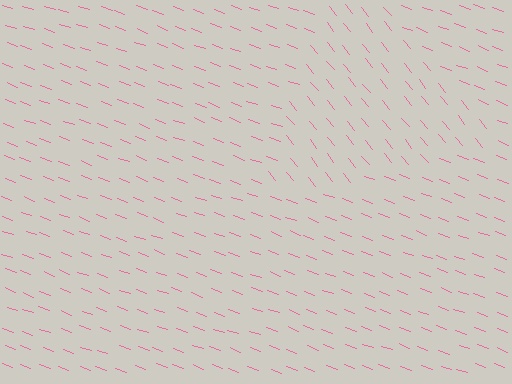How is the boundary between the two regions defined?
The boundary is defined purely by a change in line orientation (approximately 30 degrees difference). All lines are the same color and thickness.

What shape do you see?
I see a triangle.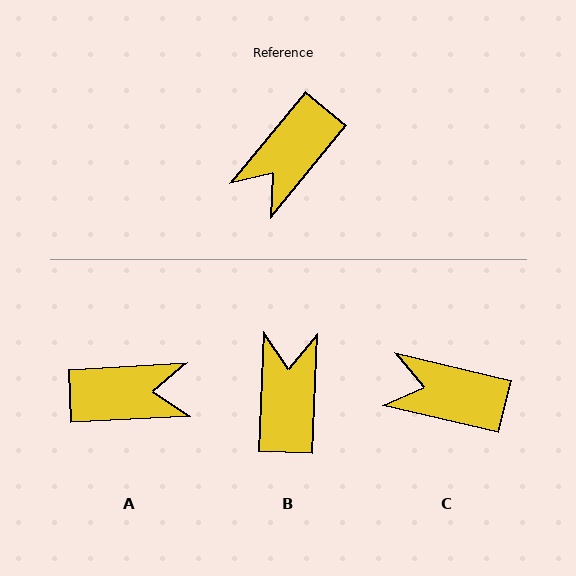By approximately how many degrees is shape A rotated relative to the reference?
Approximately 133 degrees counter-clockwise.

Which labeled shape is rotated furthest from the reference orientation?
B, about 143 degrees away.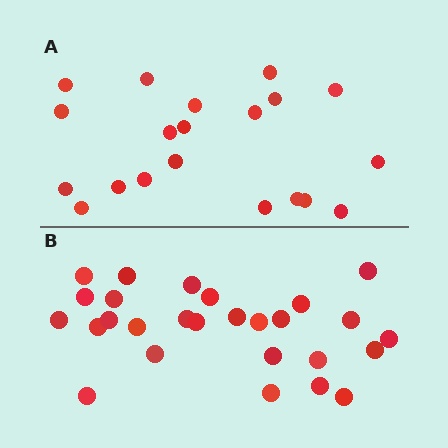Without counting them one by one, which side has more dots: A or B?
Region B (the bottom region) has more dots.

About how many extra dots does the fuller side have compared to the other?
Region B has roughly 8 or so more dots than region A.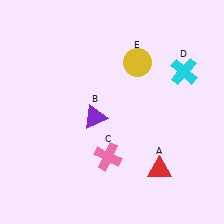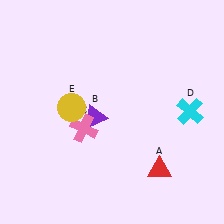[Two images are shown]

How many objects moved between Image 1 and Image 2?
3 objects moved between the two images.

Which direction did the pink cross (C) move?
The pink cross (C) moved up.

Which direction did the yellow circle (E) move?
The yellow circle (E) moved left.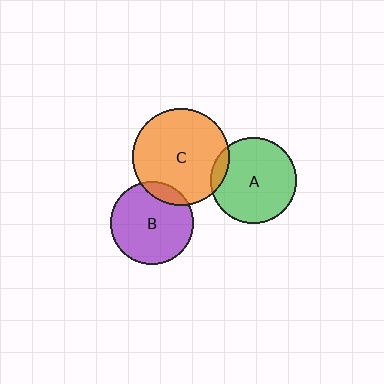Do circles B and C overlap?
Yes.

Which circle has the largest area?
Circle C (orange).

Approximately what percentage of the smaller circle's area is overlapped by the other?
Approximately 10%.